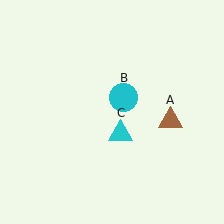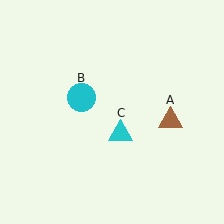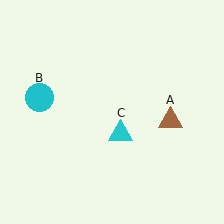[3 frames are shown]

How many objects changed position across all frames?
1 object changed position: cyan circle (object B).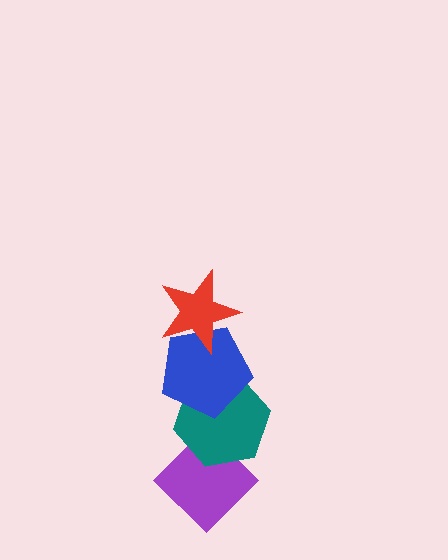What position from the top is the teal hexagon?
The teal hexagon is 3rd from the top.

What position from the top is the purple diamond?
The purple diamond is 4th from the top.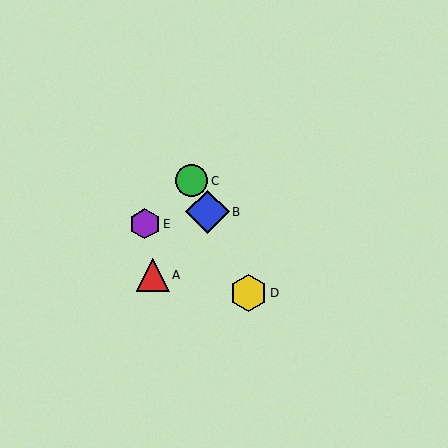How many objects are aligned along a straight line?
3 objects (B, C, D) are aligned along a straight line.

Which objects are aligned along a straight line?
Objects B, C, D are aligned along a straight line.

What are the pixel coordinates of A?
Object A is at (153, 275).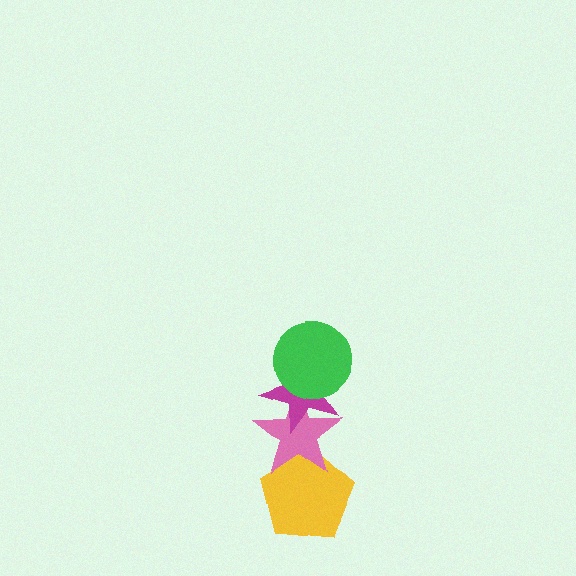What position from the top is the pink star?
The pink star is 3rd from the top.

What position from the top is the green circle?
The green circle is 1st from the top.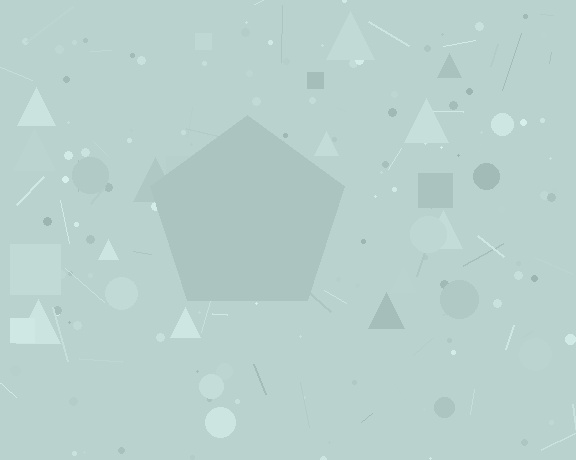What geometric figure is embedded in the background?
A pentagon is embedded in the background.